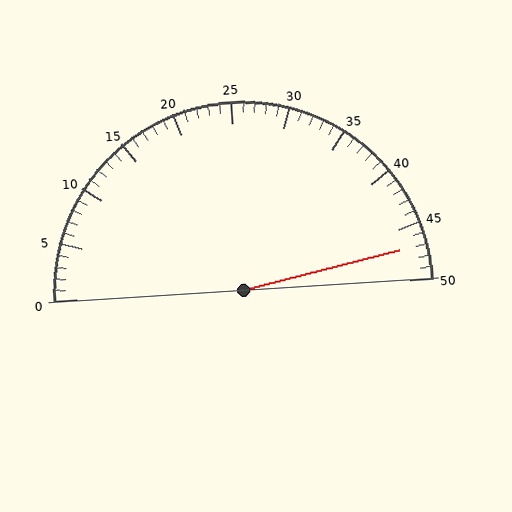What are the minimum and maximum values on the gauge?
The gauge ranges from 0 to 50.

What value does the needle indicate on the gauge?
The needle indicates approximately 47.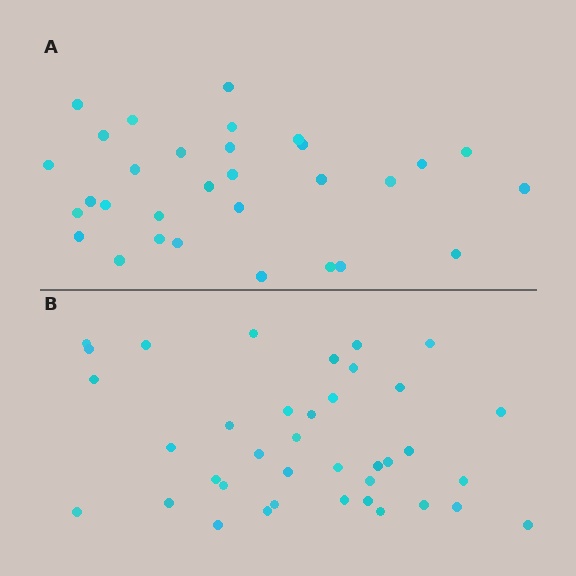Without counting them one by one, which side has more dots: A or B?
Region B (the bottom region) has more dots.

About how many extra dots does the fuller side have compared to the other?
Region B has roughly 8 or so more dots than region A.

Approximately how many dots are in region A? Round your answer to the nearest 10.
About 30 dots. (The exact count is 31, which rounds to 30.)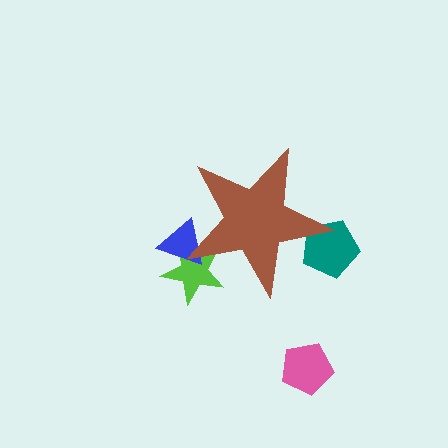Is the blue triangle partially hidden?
Yes, the blue triangle is partially hidden behind the brown star.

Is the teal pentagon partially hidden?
Yes, the teal pentagon is partially hidden behind the brown star.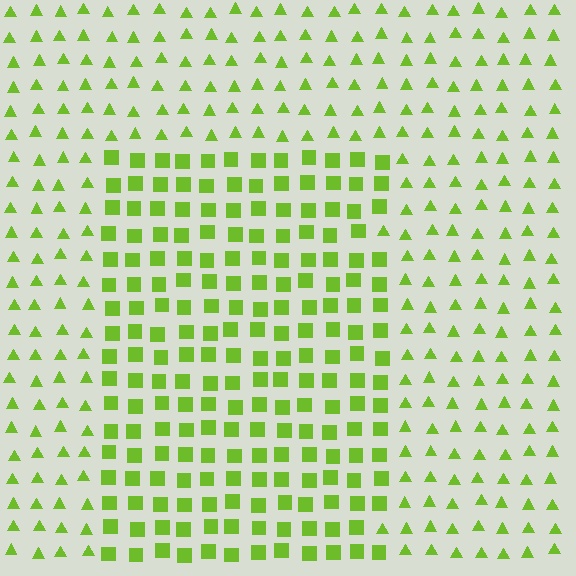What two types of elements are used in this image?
The image uses squares inside the rectangle region and triangles outside it.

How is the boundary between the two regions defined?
The boundary is defined by a change in element shape: squares inside vs. triangles outside. All elements share the same color and spacing.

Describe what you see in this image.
The image is filled with small lime elements arranged in a uniform grid. A rectangle-shaped region contains squares, while the surrounding area contains triangles. The boundary is defined purely by the change in element shape.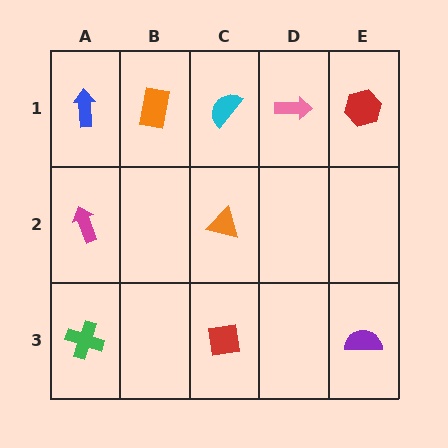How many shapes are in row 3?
3 shapes.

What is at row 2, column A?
A magenta arrow.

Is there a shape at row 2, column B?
No, that cell is empty.